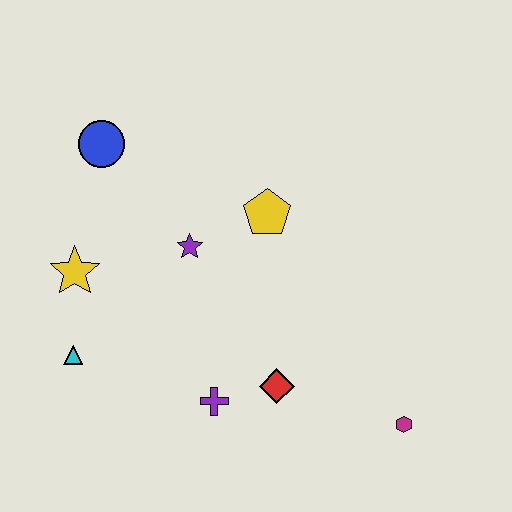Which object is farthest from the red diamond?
The blue circle is farthest from the red diamond.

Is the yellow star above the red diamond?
Yes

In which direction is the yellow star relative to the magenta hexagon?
The yellow star is to the left of the magenta hexagon.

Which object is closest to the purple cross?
The red diamond is closest to the purple cross.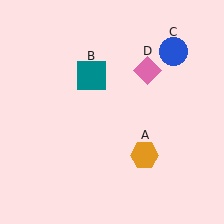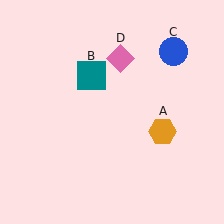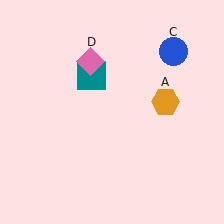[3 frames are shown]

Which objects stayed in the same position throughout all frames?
Teal square (object B) and blue circle (object C) remained stationary.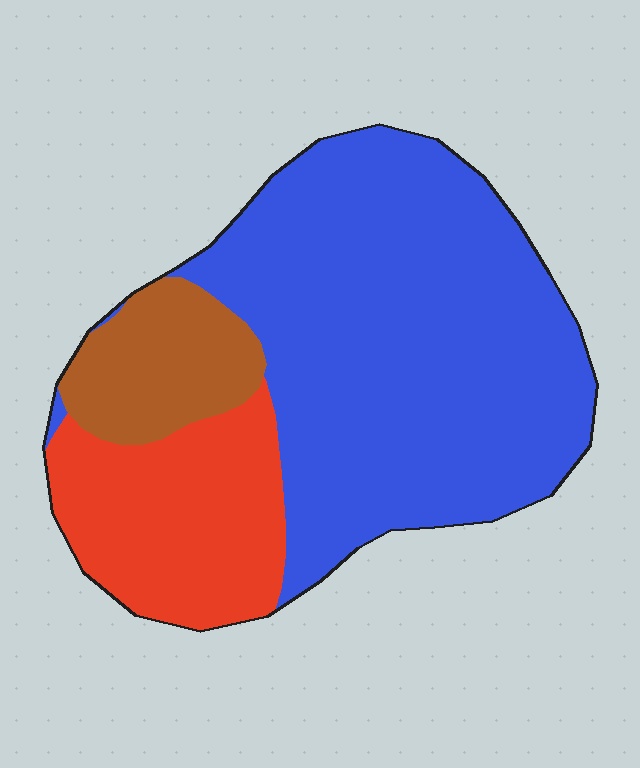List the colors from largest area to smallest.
From largest to smallest: blue, red, brown.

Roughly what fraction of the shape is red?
Red covers 23% of the shape.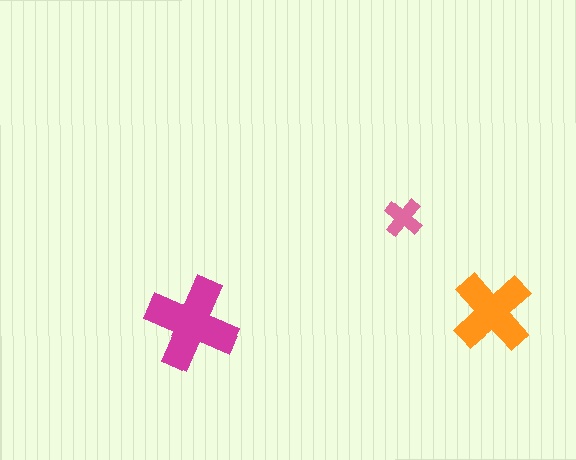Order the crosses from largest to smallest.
the magenta one, the orange one, the pink one.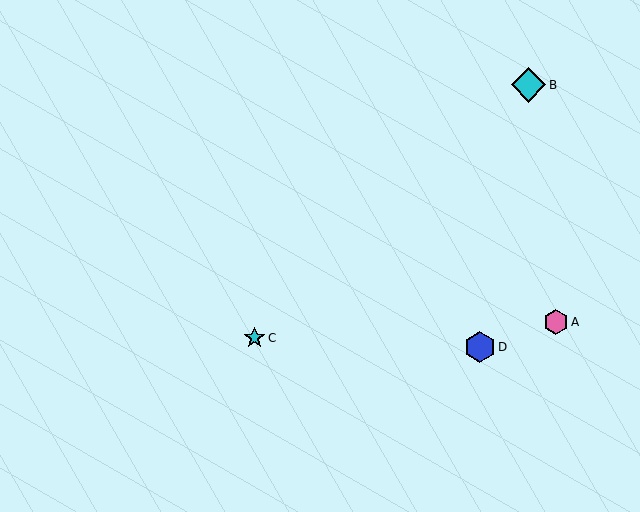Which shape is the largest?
The cyan diamond (labeled B) is the largest.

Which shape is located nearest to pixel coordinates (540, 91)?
The cyan diamond (labeled B) at (528, 85) is nearest to that location.